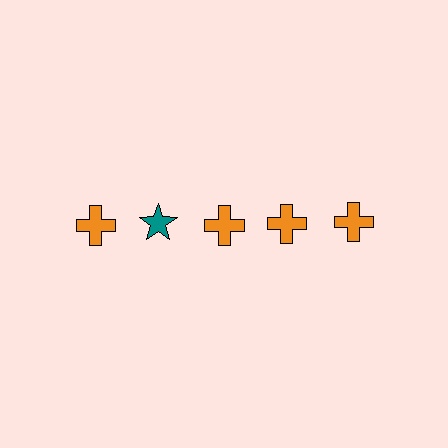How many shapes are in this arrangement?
There are 5 shapes arranged in a grid pattern.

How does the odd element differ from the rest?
It differs in both color (teal instead of orange) and shape (star instead of cross).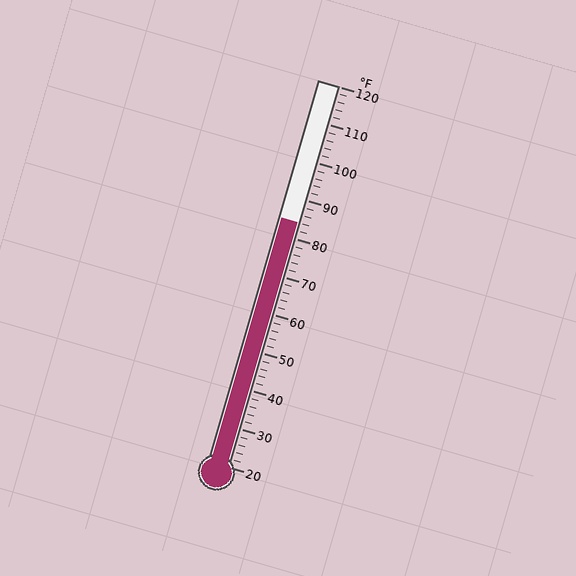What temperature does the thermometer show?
The thermometer shows approximately 84°F.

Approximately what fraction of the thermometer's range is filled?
The thermometer is filled to approximately 65% of its range.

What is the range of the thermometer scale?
The thermometer scale ranges from 20°F to 120°F.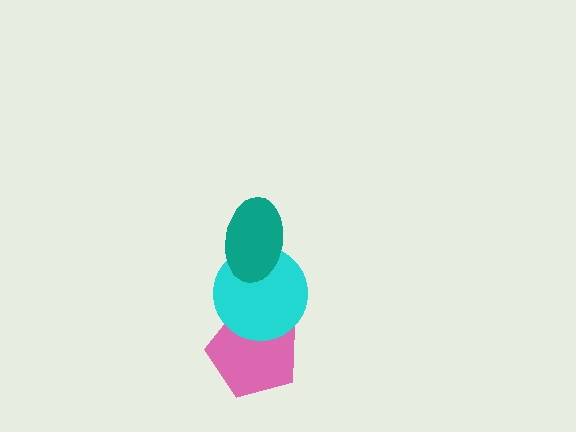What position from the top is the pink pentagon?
The pink pentagon is 3rd from the top.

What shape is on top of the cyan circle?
The teal ellipse is on top of the cyan circle.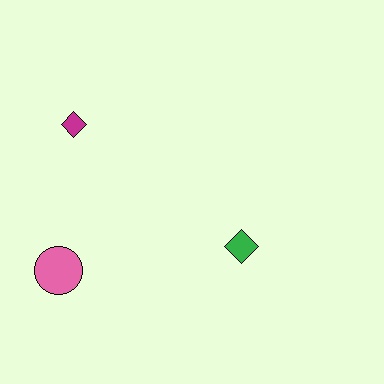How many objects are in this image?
There are 3 objects.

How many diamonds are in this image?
There are 2 diamonds.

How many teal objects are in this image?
There are no teal objects.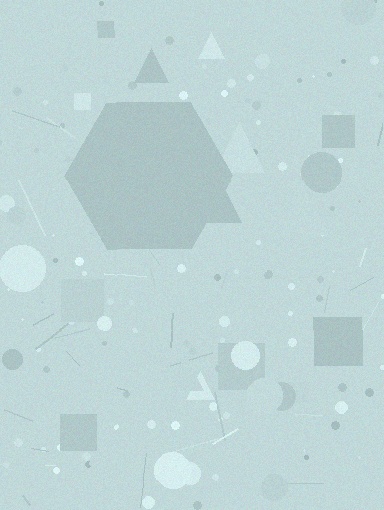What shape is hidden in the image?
A hexagon is hidden in the image.